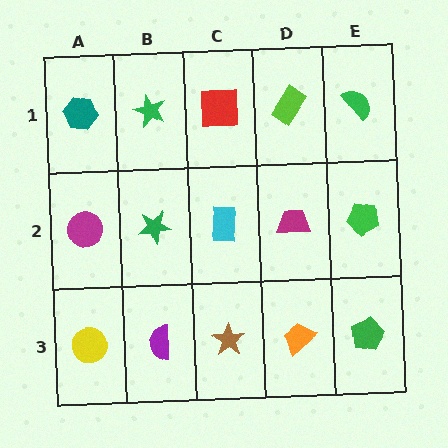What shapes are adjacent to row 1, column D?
A magenta trapezoid (row 2, column D), a red square (row 1, column C), a green semicircle (row 1, column E).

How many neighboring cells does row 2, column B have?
4.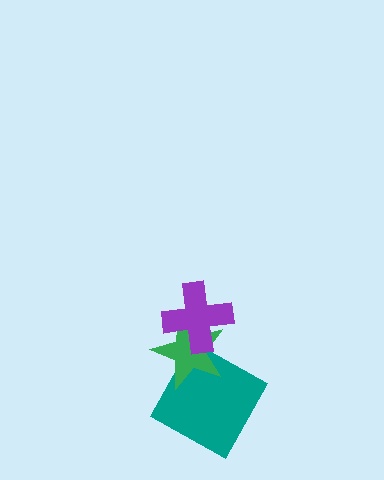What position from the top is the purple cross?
The purple cross is 1st from the top.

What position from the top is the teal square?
The teal square is 3rd from the top.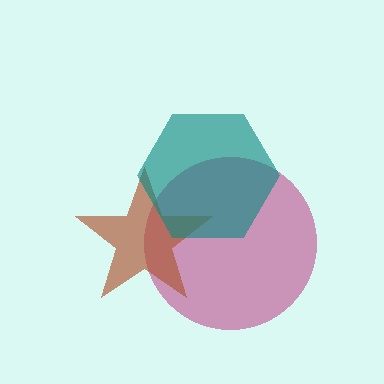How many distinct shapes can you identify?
There are 3 distinct shapes: a magenta circle, a brown star, a teal hexagon.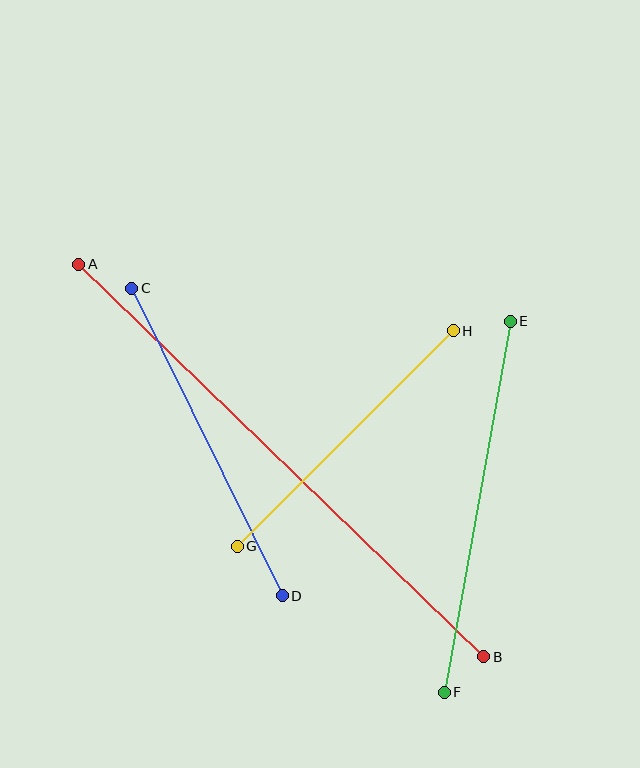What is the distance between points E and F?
The distance is approximately 377 pixels.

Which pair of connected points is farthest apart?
Points A and B are farthest apart.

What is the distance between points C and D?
The distance is approximately 342 pixels.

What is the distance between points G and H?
The distance is approximately 305 pixels.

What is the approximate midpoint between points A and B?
The midpoint is at approximately (281, 460) pixels.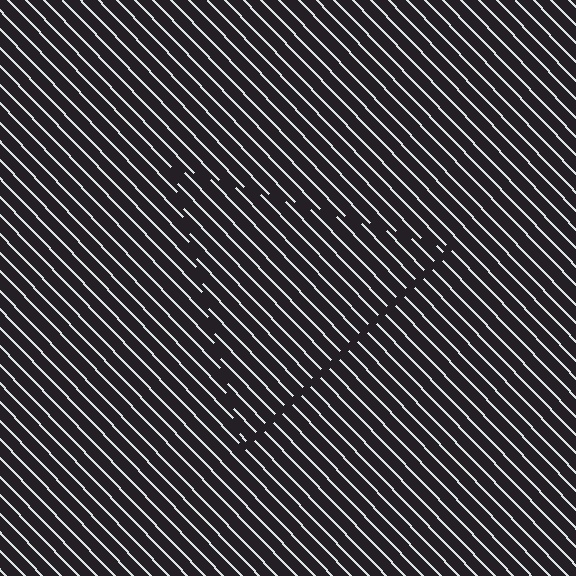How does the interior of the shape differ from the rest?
The interior of the shape contains the same grating, shifted by half a period — the contour is defined by the phase discontinuity where line-ends from the inner and outer gratings abut.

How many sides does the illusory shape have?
3 sides — the line-ends trace a triangle.